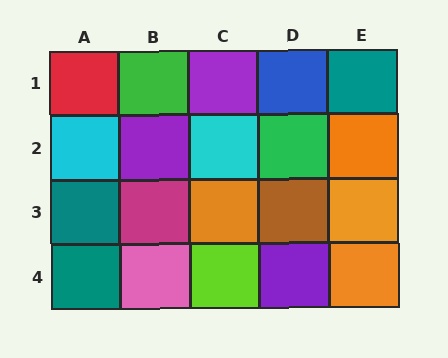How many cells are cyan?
2 cells are cyan.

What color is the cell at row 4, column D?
Purple.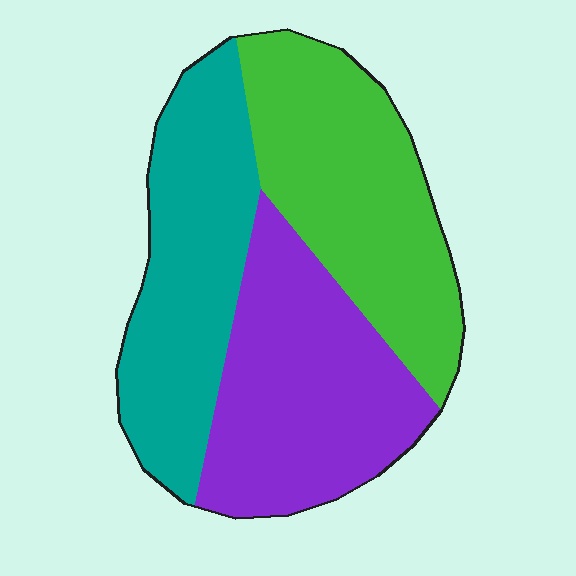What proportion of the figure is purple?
Purple takes up about one third (1/3) of the figure.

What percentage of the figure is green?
Green takes up about one third (1/3) of the figure.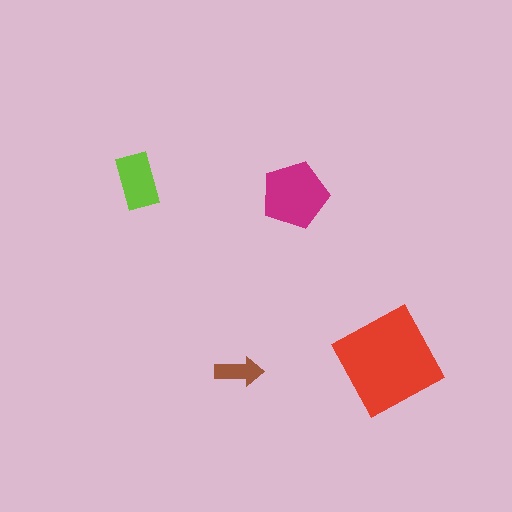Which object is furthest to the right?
The red diamond is rightmost.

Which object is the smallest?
The brown arrow.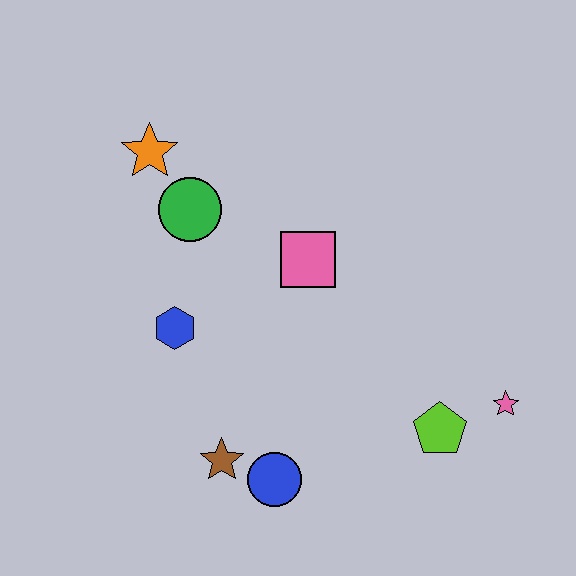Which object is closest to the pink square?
The green circle is closest to the pink square.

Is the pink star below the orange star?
Yes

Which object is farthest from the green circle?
The pink star is farthest from the green circle.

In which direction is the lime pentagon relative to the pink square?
The lime pentagon is below the pink square.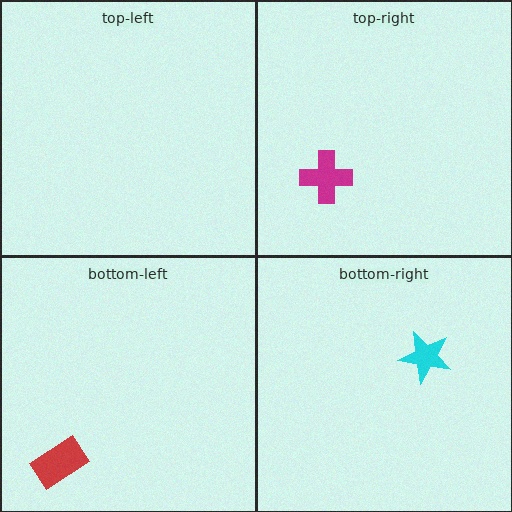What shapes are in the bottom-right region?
The cyan star.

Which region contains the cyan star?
The bottom-right region.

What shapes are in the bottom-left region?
The red rectangle.